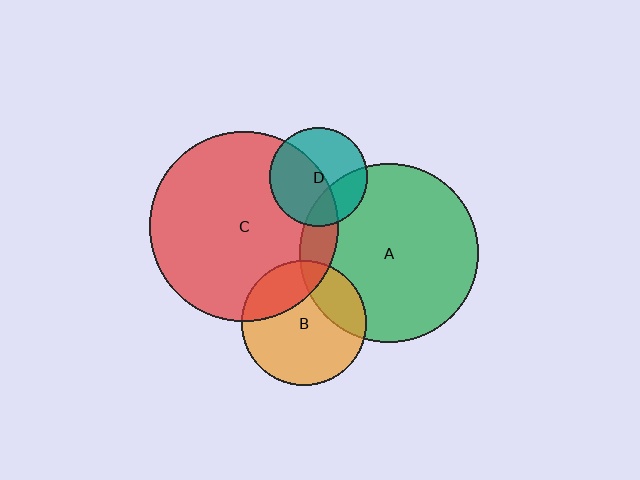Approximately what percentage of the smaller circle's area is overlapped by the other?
Approximately 30%.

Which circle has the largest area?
Circle C (red).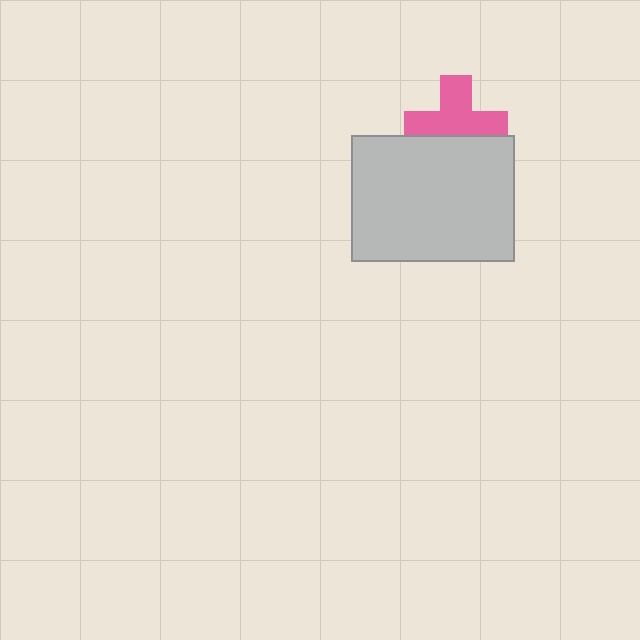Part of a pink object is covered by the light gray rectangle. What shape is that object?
It is a cross.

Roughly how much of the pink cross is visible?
Most of it is visible (roughly 67%).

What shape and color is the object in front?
The object in front is a light gray rectangle.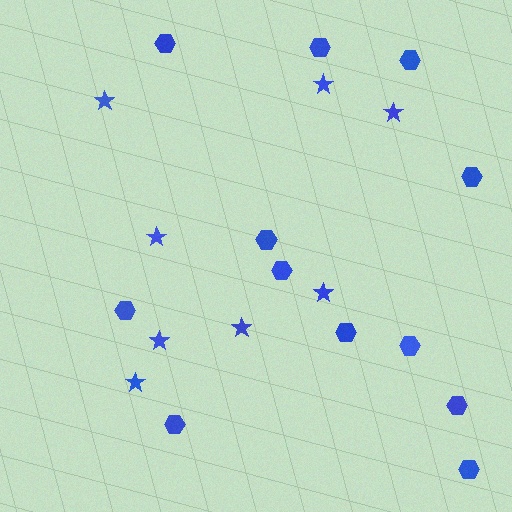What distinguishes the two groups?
There are 2 groups: one group of hexagons (12) and one group of stars (8).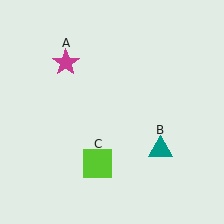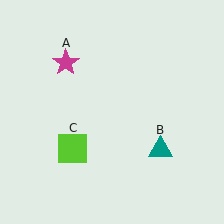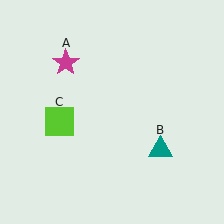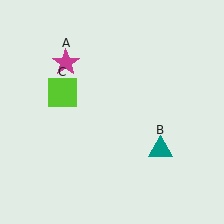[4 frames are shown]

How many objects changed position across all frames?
1 object changed position: lime square (object C).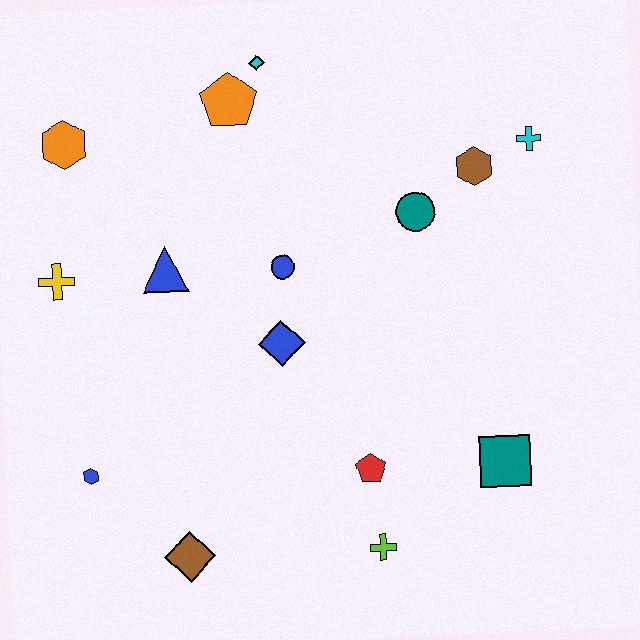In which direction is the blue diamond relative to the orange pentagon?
The blue diamond is below the orange pentagon.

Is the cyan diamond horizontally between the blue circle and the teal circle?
No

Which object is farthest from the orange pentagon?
The lime cross is farthest from the orange pentagon.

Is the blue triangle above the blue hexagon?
Yes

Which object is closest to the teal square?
The red pentagon is closest to the teal square.